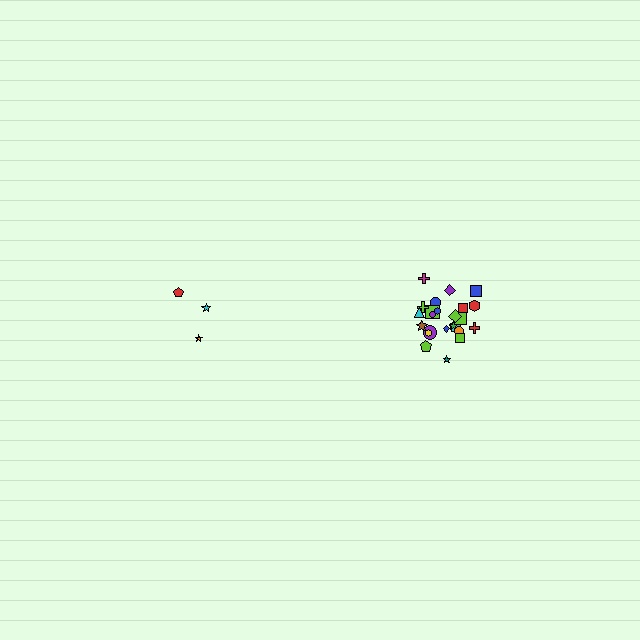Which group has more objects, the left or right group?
The right group.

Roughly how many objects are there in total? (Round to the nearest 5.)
Roughly 30 objects in total.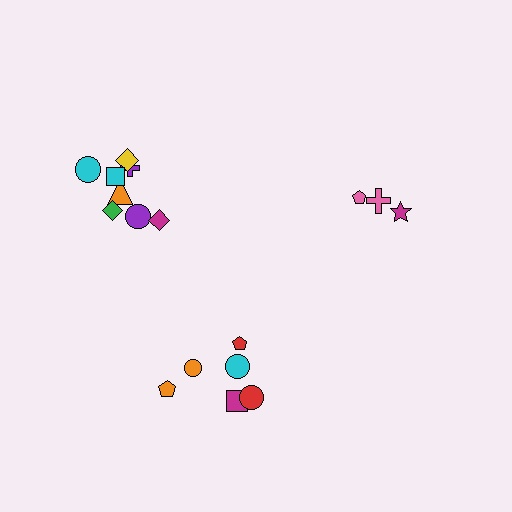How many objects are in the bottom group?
There are 6 objects.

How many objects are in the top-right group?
There are 3 objects.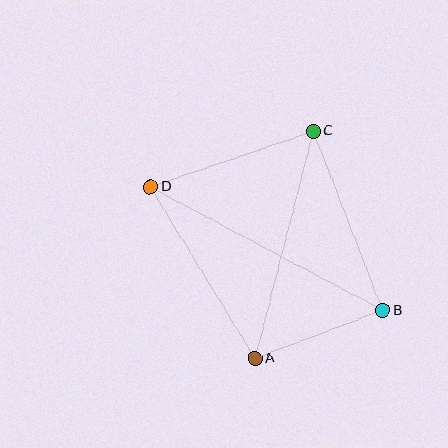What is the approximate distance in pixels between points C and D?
The distance between C and D is approximately 172 pixels.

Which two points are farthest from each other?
Points B and D are farthest from each other.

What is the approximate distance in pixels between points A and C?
The distance between A and C is approximately 234 pixels.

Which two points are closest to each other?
Points A and B are closest to each other.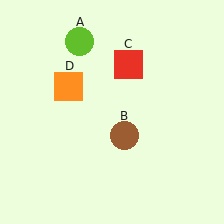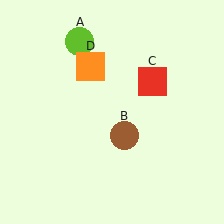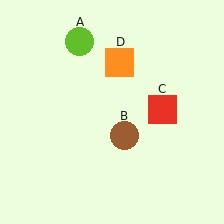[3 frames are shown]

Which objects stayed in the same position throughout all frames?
Lime circle (object A) and brown circle (object B) remained stationary.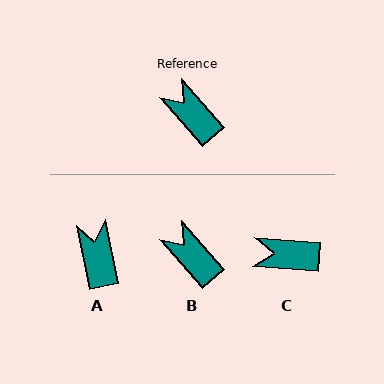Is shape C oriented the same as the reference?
No, it is off by about 45 degrees.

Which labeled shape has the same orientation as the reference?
B.